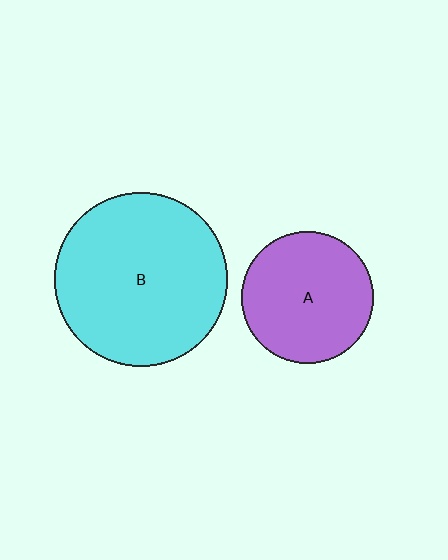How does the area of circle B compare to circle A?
Approximately 1.7 times.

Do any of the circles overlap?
No, none of the circles overlap.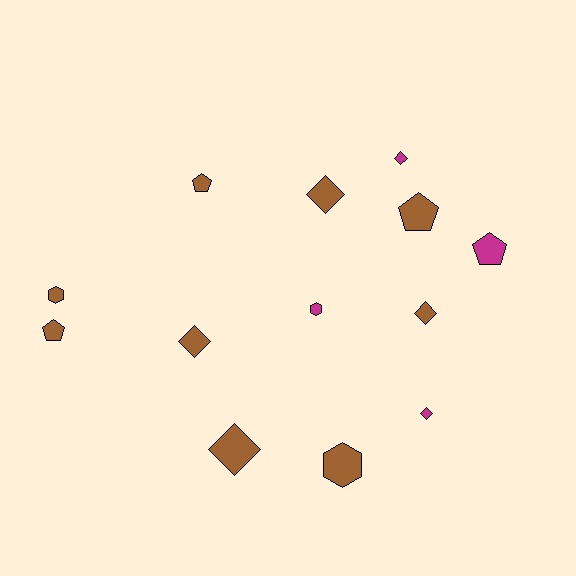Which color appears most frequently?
Brown, with 9 objects.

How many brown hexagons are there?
There are 2 brown hexagons.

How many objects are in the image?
There are 13 objects.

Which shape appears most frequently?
Diamond, with 6 objects.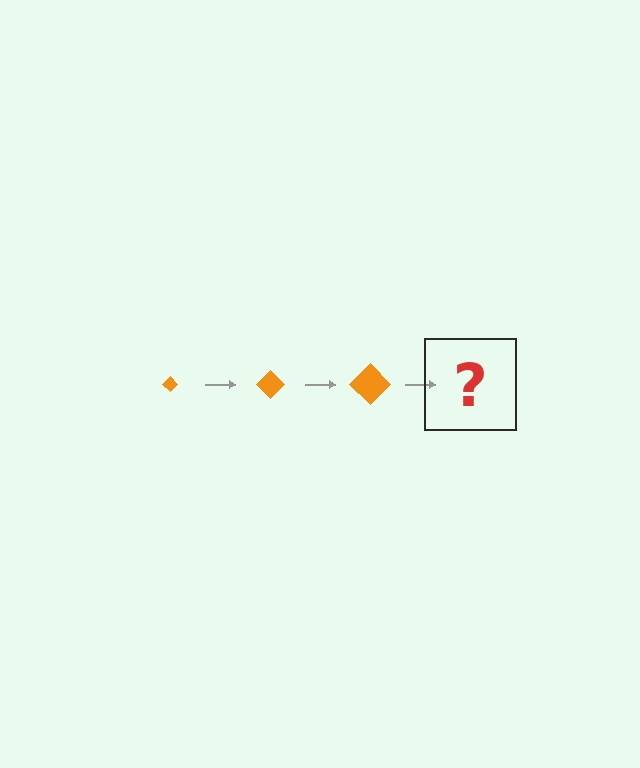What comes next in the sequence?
The next element should be an orange diamond, larger than the previous one.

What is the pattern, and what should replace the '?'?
The pattern is that the diamond gets progressively larger each step. The '?' should be an orange diamond, larger than the previous one.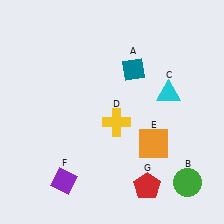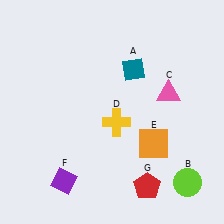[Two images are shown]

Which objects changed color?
B changed from green to lime. C changed from cyan to pink.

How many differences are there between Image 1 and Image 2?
There are 2 differences between the two images.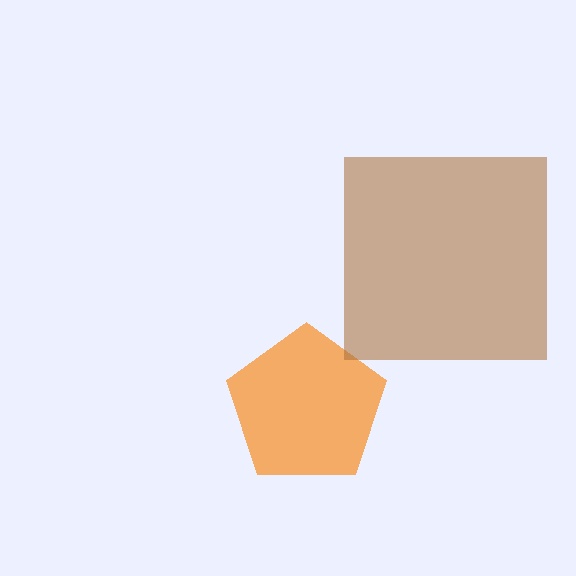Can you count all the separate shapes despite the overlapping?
Yes, there are 2 separate shapes.